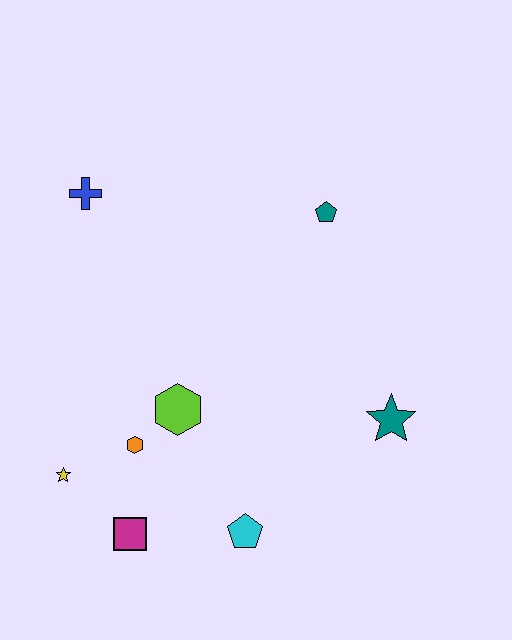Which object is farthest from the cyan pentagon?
The blue cross is farthest from the cyan pentagon.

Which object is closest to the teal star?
The cyan pentagon is closest to the teal star.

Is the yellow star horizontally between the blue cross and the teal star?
No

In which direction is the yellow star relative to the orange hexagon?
The yellow star is to the left of the orange hexagon.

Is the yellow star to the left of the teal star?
Yes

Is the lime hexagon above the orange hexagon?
Yes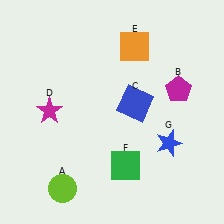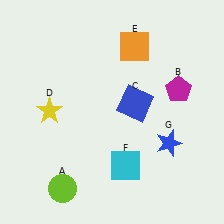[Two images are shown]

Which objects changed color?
D changed from magenta to yellow. F changed from green to cyan.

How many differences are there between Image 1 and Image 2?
There are 2 differences between the two images.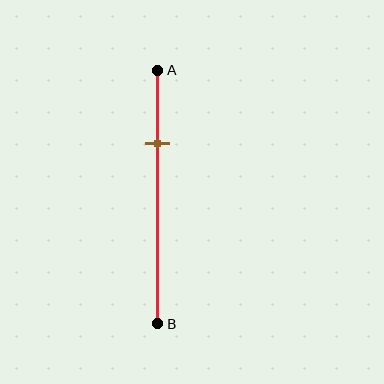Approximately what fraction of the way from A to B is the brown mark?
The brown mark is approximately 30% of the way from A to B.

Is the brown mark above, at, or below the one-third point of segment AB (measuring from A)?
The brown mark is above the one-third point of segment AB.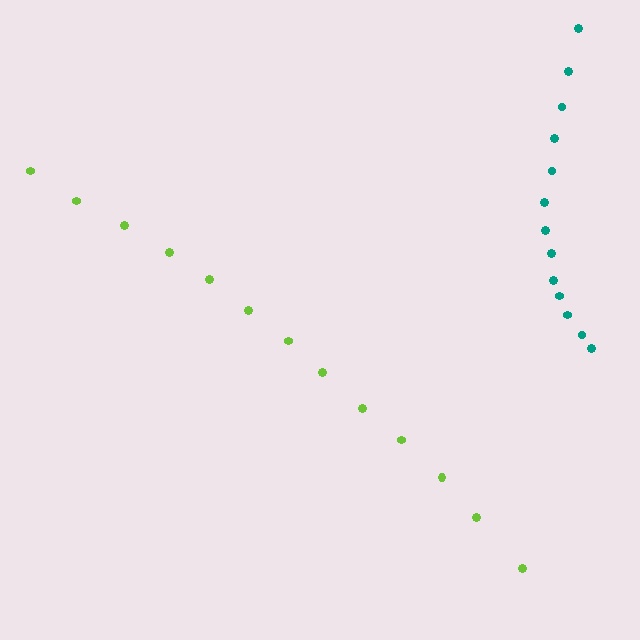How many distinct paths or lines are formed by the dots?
There are 2 distinct paths.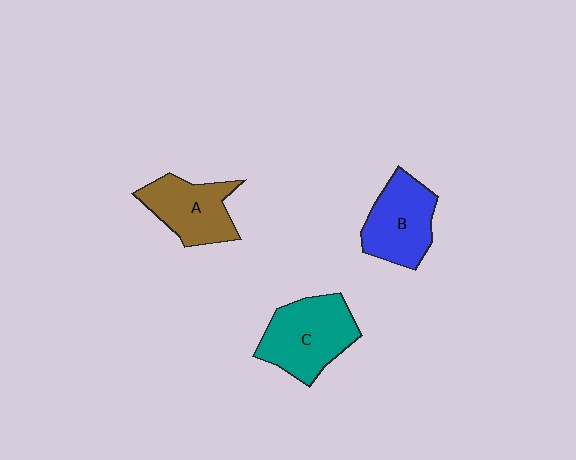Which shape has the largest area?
Shape C (teal).